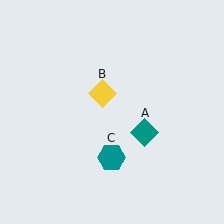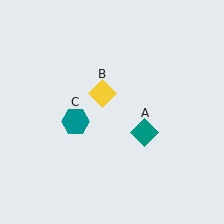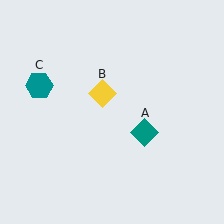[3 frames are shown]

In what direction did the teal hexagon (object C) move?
The teal hexagon (object C) moved up and to the left.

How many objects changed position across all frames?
1 object changed position: teal hexagon (object C).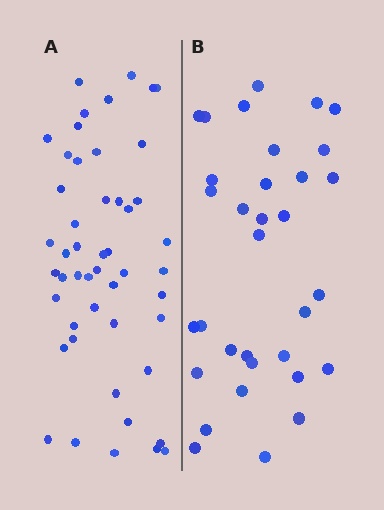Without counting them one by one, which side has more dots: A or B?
Region A (the left region) has more dots.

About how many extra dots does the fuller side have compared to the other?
Region A has approximately 15 more dots than region B.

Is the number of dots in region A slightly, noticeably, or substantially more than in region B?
Region A has substantially more. The ratio is roughly 1.5 to 1.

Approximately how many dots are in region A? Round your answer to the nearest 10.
About 50 dots. (The exact count is 49, which rounds to 50.)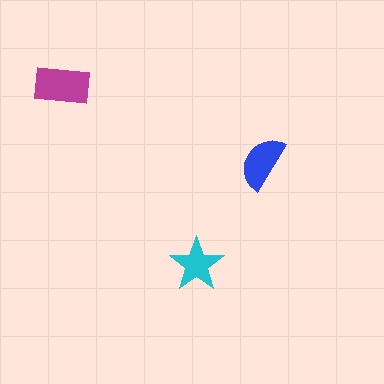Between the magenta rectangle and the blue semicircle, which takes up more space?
The magenta rectangle.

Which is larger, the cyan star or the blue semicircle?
The blue semicircle.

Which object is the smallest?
The cyan star.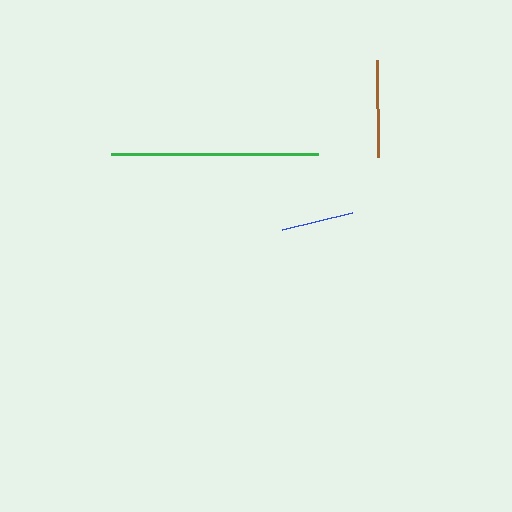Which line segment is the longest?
The green line is the longest at approximately 207 pixels.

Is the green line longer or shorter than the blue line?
The green line is longer than the blue line.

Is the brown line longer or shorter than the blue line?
The brown line is longer than the blue line.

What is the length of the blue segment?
The blue segment is approximately 72 pixels long.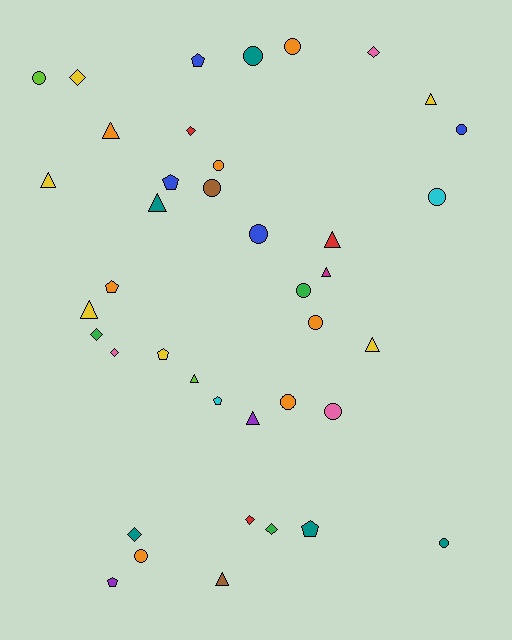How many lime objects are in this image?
There are 2 lime objects.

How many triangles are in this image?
There are 11 triangles.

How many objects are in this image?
There are 40 objects.